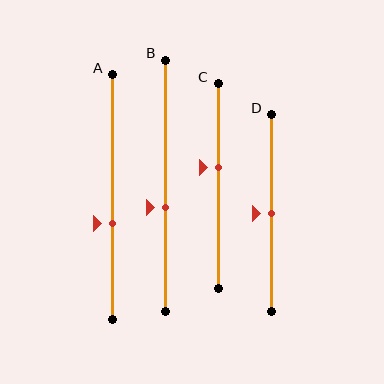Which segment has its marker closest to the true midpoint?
Segment D has its marker closest to the true midpoint.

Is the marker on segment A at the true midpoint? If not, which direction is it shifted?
No, the marker on segment A is shifted downward by about 11% of the segment length.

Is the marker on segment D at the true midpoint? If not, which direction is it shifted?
Yes, the marker on segment D is at the true midpoint.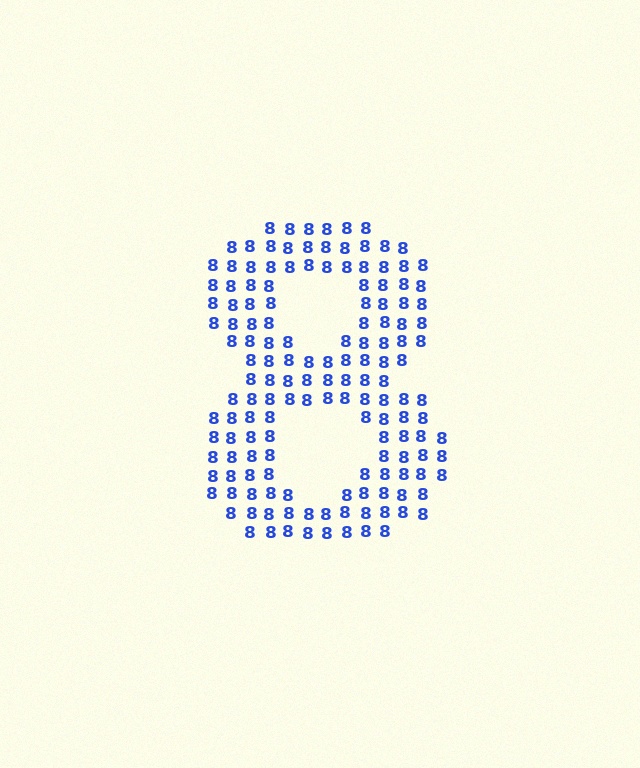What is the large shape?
The large shape is the digit 8.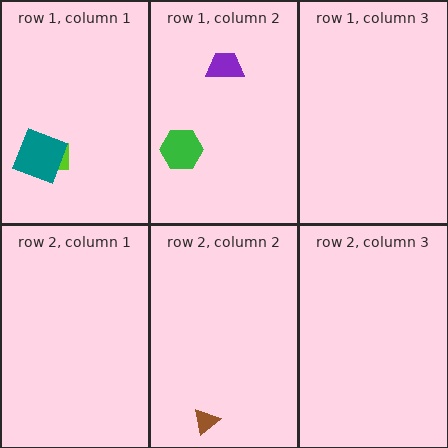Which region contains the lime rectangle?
The row 1, column 1 region.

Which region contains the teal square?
The row 1, column 1 region.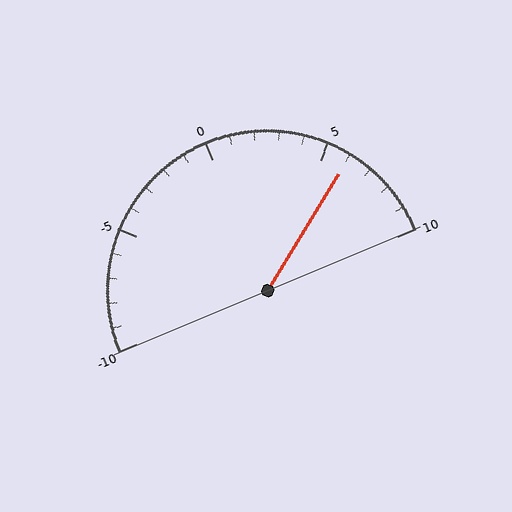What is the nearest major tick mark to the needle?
The nearest major tick mark is 5.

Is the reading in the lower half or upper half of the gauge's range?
The reading is in the upper half of the range (-10 to 10).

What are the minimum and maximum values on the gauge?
The gauge ranges from -10 to 10.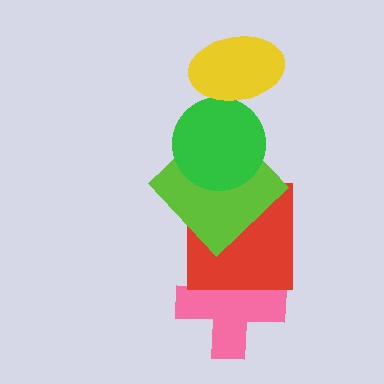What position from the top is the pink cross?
The pink cross is 5th from the top.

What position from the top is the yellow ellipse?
The yellow ellipse is 1st from the top.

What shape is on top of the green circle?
The yellow ellipse is on top of the green circle.